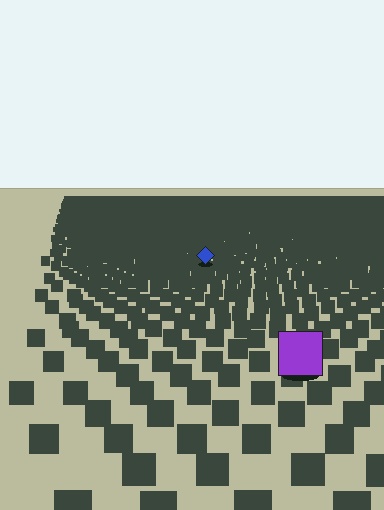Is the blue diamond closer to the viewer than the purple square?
No. The purple square is closer — you can tell from the texture gradient: the ground texture is coarser near it.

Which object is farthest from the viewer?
The blue diamond is farthest from the viewer. It appears smaller and the ground texture around it is denser.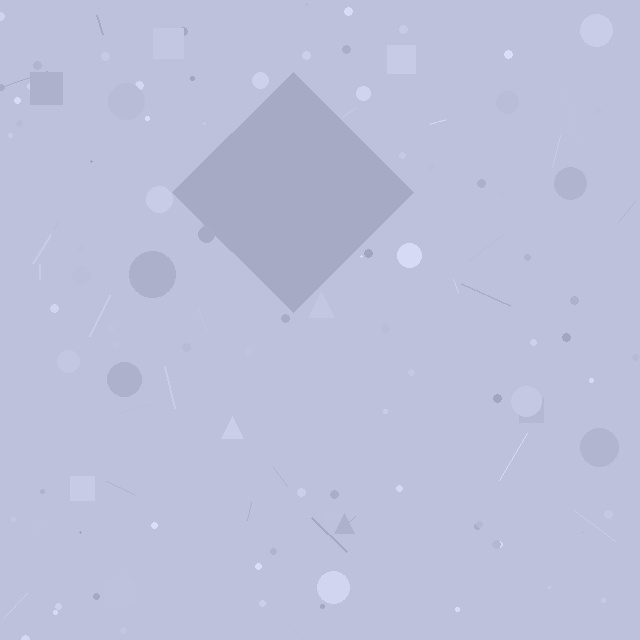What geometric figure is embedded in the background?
A diamond is embedded in the background.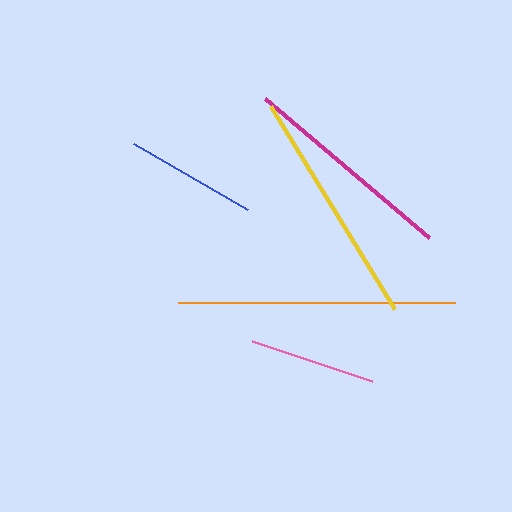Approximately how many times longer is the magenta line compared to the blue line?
The magenta line is approximately 1.6 times the length of the blue line.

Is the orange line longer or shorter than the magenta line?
The orange line is longer than the magenta line.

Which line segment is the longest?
The orange line is the longest at approximately 278 pixels.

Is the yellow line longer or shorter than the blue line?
The yellow line is longer than the blue line.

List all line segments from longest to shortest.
From longest to shortest: orange, yellow, magenta, blue, pink.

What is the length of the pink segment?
The pink segment is approximately 127 pixels long.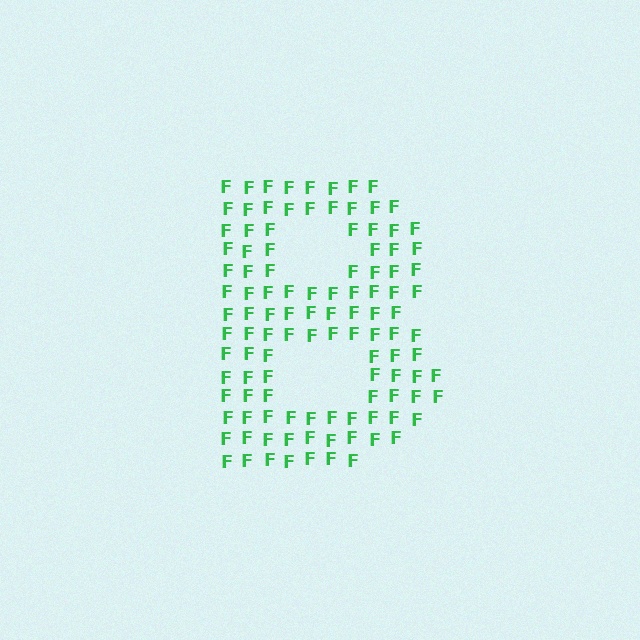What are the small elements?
The small elements are letter F's.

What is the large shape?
The large shape is the letter B.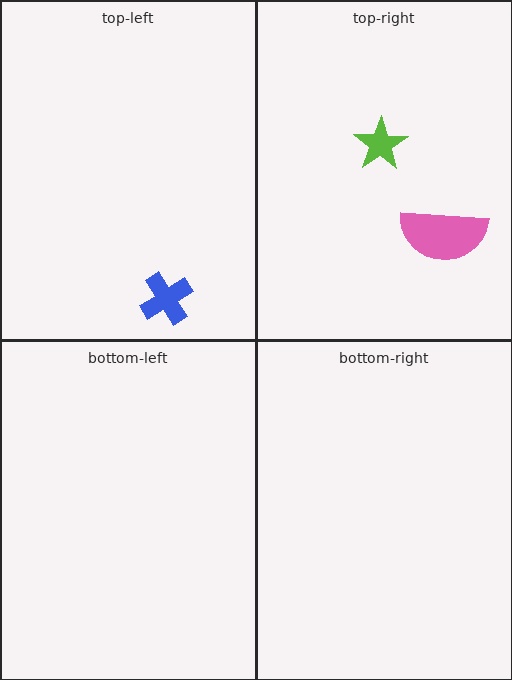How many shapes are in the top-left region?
1.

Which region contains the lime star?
The top-right region.